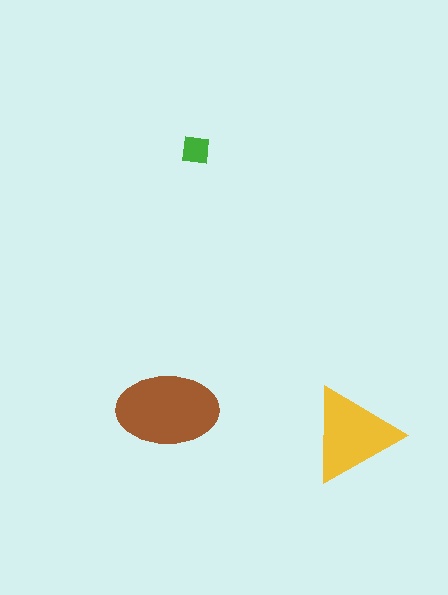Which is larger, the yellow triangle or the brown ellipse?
The brown ellipse.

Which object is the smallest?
The green square.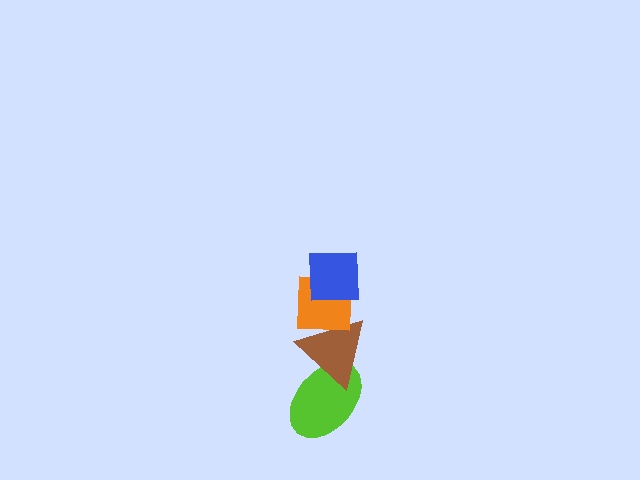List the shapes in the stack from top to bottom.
From top to bottom: the blue square, the orange square, the brown triangle, the lime ellipse.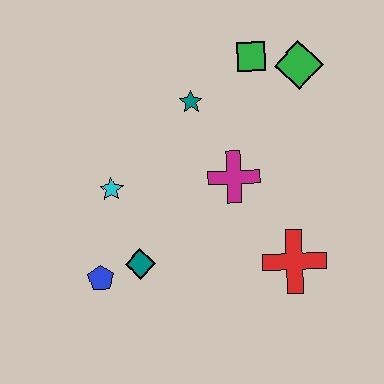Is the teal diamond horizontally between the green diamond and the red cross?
No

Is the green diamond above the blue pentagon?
Yes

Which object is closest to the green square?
The green diamond is closest to the green square.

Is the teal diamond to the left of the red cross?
Yes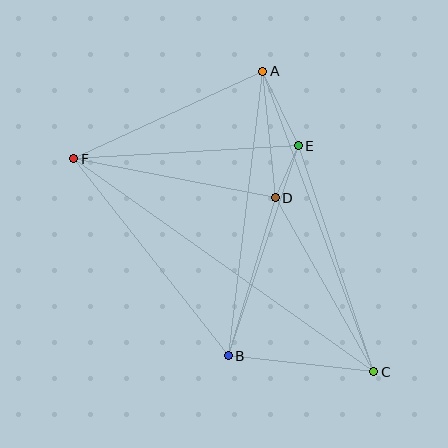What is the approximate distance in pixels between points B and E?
The distance between B and E is approximately 221 pixels.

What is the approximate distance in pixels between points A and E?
The distance between A and E is approximately 83 pixels.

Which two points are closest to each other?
Points D and E are closest to each other.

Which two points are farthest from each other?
Points C and F are farthest from each other.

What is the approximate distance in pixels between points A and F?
The distance between A and F is approximately 208 pixels.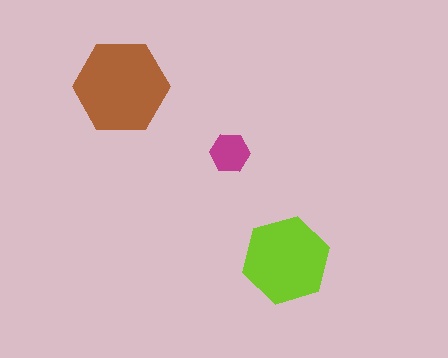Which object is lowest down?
The lime hexagon is bottommost.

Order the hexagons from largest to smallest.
the brown one, the lime one, the magenta one.